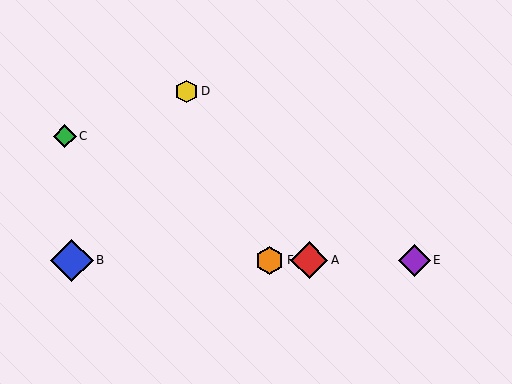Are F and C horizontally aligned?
No, F is at y≈260 and C is at y≈136.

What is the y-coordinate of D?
Object D is at y≈91.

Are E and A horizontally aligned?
Yes, both are at y≈260.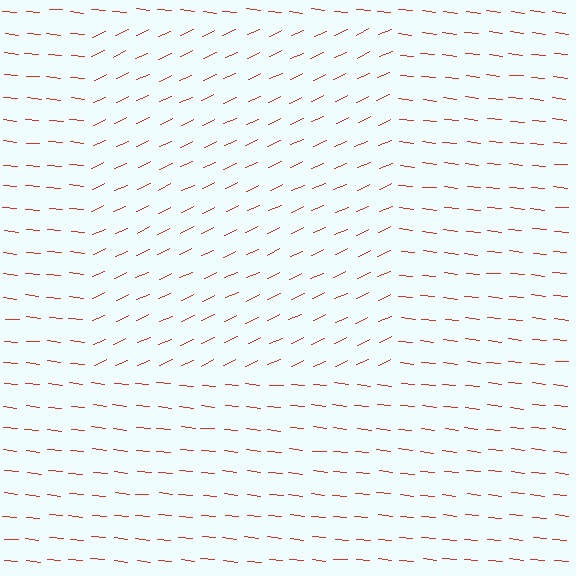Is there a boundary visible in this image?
Yes, there is a texture boundary formed by a change in line orientation.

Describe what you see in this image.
The image is filled with small red line segments. A rectangle region in the image has lines oriented differently from the surrounding lines, creating a visible texture boundary.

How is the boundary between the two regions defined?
The boundary is defined purely by a change in line orientation (approximately 31 degrees difference). All lines are the same color and thickness.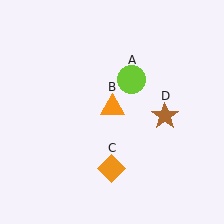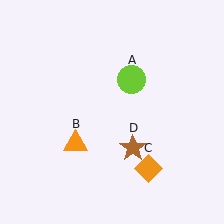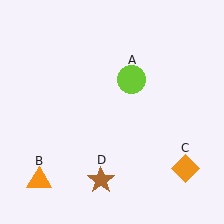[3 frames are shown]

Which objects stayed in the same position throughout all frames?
Lime circle (object A) remained stationary.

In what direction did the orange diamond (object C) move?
The orange diamond (object C) moved right.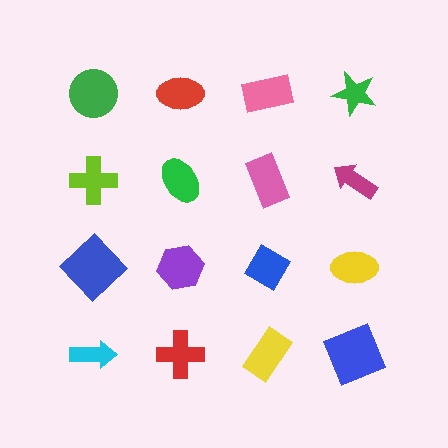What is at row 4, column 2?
A red cross.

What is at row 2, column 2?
A green ellipse.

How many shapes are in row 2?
4 shapes.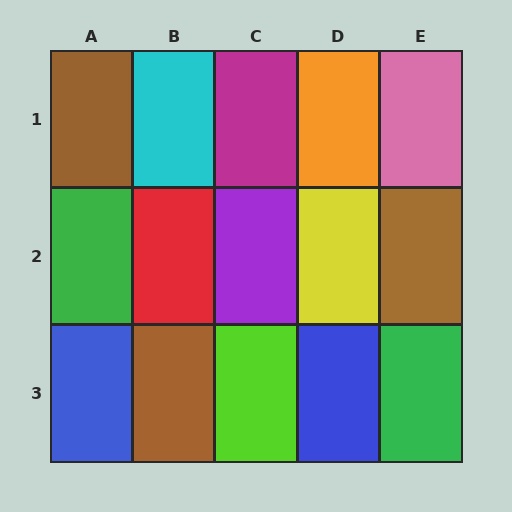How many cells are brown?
3 cells are brown.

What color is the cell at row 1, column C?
Magenta.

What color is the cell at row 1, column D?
Orange.